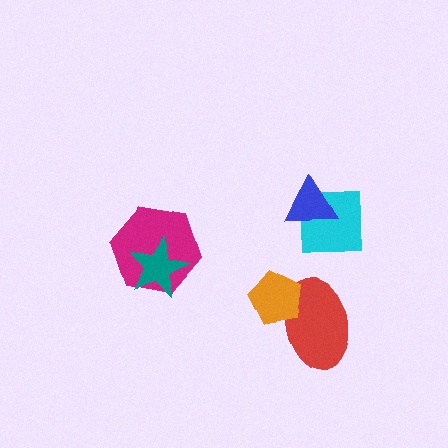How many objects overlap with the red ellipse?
1 object overlaps with the red ellipse.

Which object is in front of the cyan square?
The blue triangle is in front of the cyan square.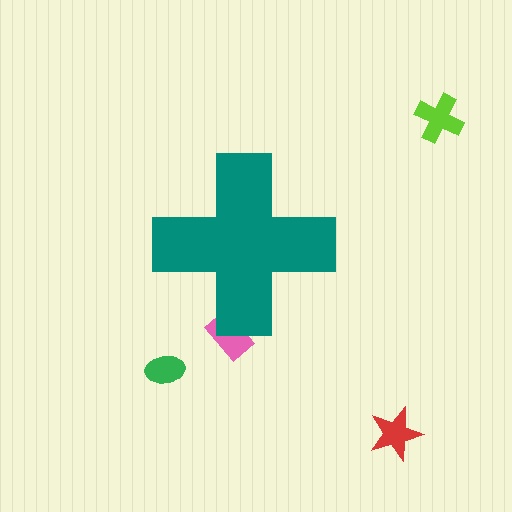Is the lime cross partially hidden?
No, the lime cross is fully visible.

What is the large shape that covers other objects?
A teal cross.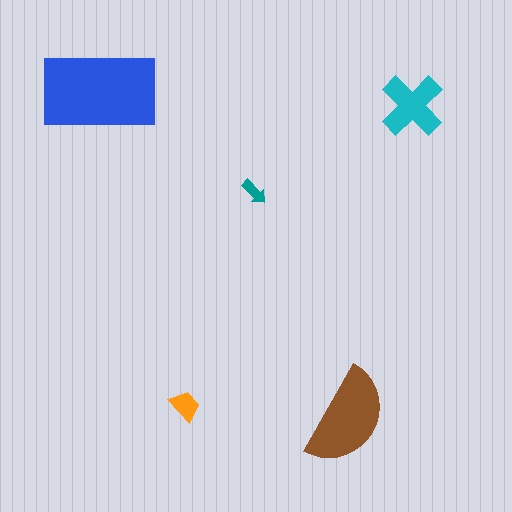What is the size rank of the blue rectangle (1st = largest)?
1st.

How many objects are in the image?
There are 5 objects in the image.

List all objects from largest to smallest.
The blue rectangle, the brown semicircle, the cyan cross, the orange trapezoid, the teal arrow.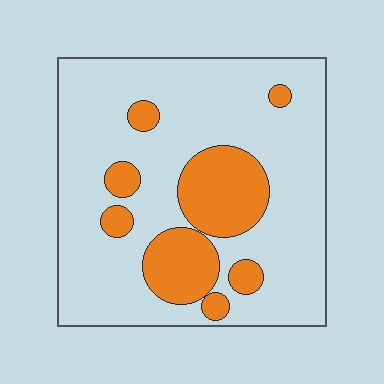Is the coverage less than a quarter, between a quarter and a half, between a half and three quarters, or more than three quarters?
Less than a quarter.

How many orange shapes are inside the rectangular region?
8.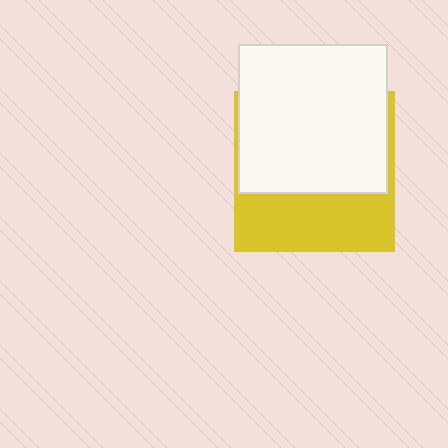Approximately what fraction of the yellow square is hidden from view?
Roughly 59% of the yellow square is hidden behind the white square.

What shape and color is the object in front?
The object in front is a white square.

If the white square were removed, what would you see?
You would see the complete yellow square.